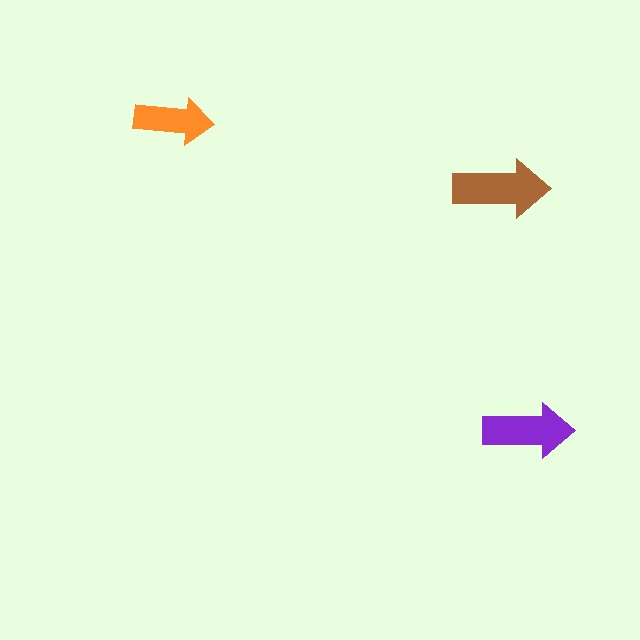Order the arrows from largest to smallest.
the brown one, the purple one, the orange one.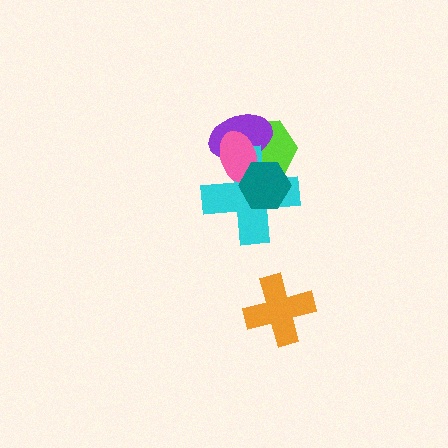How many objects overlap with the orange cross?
0 objects overlap with the orange cross.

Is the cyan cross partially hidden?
Yes, it is partially covered by another shape.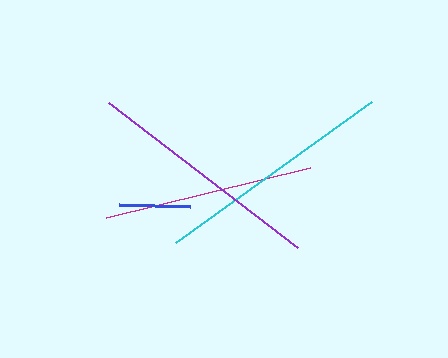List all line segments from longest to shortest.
From longest to shortest: cyan, purple, magenta, blue.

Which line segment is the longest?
The cyan line is the longest at approximately 241 pixels.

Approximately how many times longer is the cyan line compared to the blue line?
The cyan line is approximately 3.4 times the length of the blue line.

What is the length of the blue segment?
The blue segment is approximately 72 pixels long.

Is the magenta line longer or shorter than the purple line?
The purple line is longer than the magenta line.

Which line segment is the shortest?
The blue line is the shortest at approximately 72 pixels.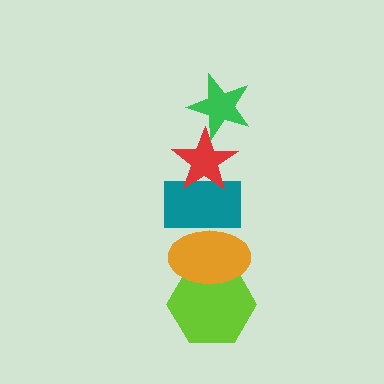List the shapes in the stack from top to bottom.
From top to bottom: the green star, the red star, the teal rectangle, the orange ellipse, the lime hexagon.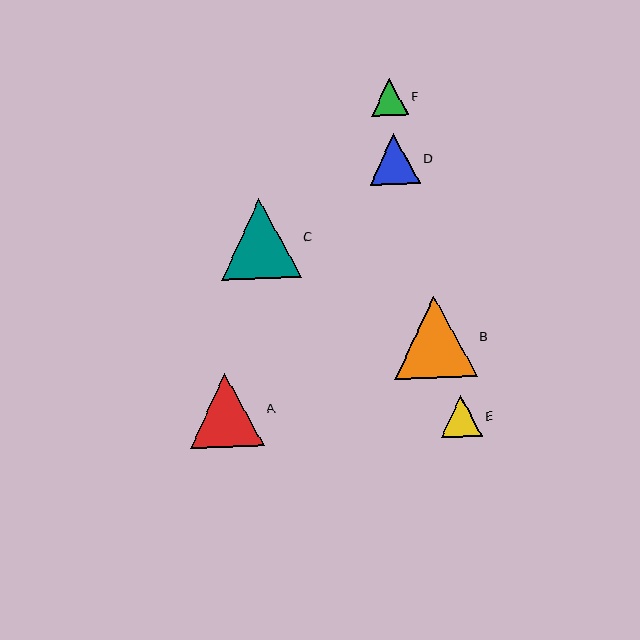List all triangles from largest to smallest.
From largest to smallest: B, C, A, D, E, F.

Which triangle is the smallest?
Triangle F is the smallest with a size of approximately 37 pixels.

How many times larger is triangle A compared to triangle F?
Triangle A is approximately 2.0 times the size of triangle F.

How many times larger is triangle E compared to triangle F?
Triangle E is approximately 1.1 times the size of triangle F.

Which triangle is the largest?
Triangle B is the largest with a size of approximately 82 pixels.